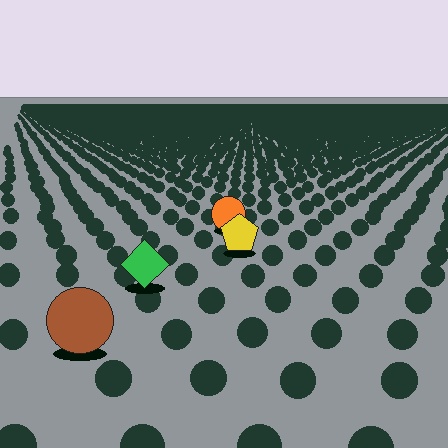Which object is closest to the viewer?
The brown circle is closest. The texture marks near it are larger and more spread out.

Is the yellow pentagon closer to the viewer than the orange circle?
Yes. The yellow pentagon is closer — you can tell from the texture gradient: the ground texture is coarser near it.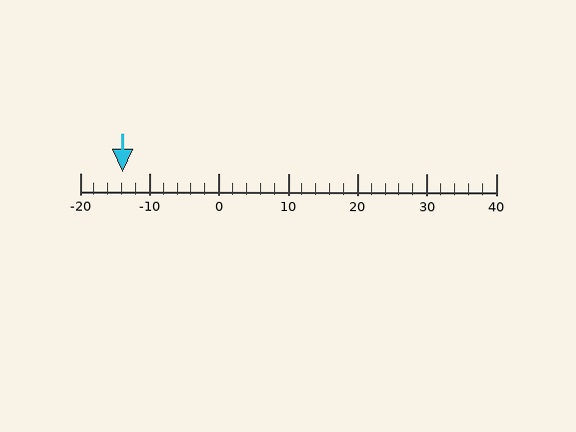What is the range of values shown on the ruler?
The ruler shows values from -20 to 40.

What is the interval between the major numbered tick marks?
The major tick marks are spaced 10 units apart.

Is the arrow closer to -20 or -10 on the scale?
The arrow is closer to -10.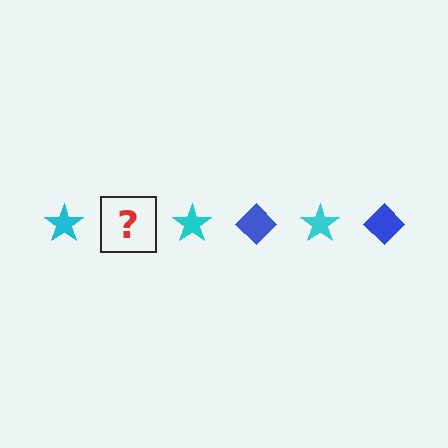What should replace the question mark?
The question mark should be replaced with a blue diamond.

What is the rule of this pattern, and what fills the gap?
The rule is that the pattern alternates between cyan star and blue diamond. The gap should be filled with a blue diamond.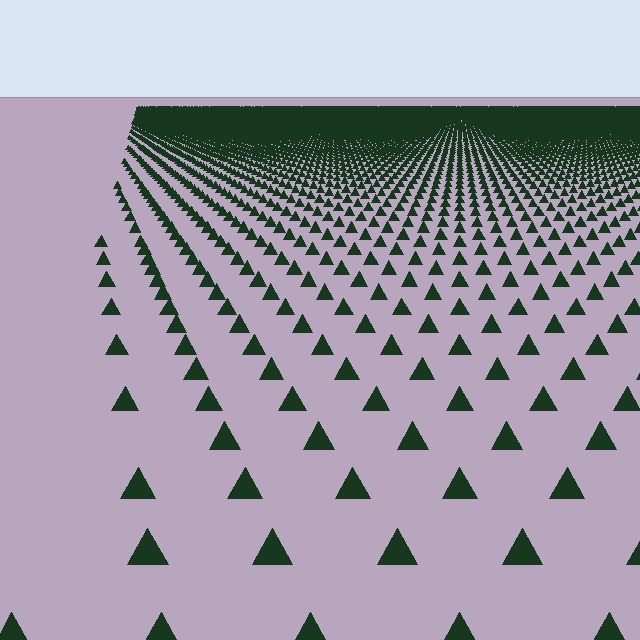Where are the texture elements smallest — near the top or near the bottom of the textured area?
Near the top.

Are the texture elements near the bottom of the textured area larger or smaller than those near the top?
Larger. Near the bottom, elements are closer to the viewer and appear at a bigger on-screen size.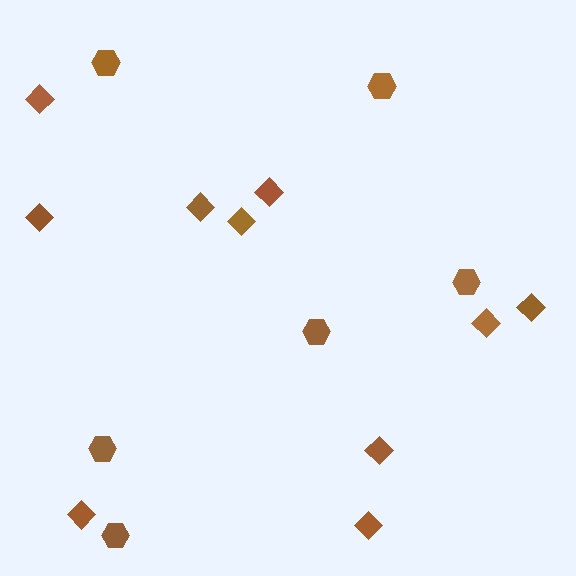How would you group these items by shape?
There are 2 groups: one group of diamonds (10) and one group of hexagons (6).